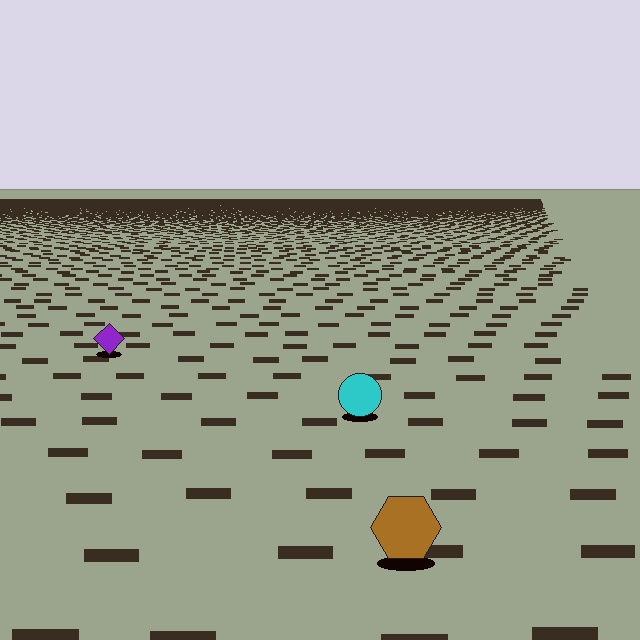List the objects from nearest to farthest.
From nearest to farthest: the brown hexagon, the cyan circle, the purple diamond.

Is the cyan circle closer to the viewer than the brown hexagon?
No. The brown hexagon is closer — you can tell from the texture gradient: the ground texture is coarser near it.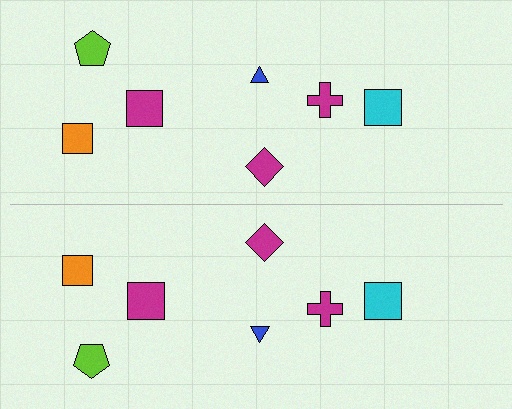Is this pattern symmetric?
Yes, this pattern has bilateral (reflection) symmetry.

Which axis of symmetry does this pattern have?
The pattern has a horizontal axis of symmetry running through the center of the image.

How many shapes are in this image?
There are 14 shapes in this image.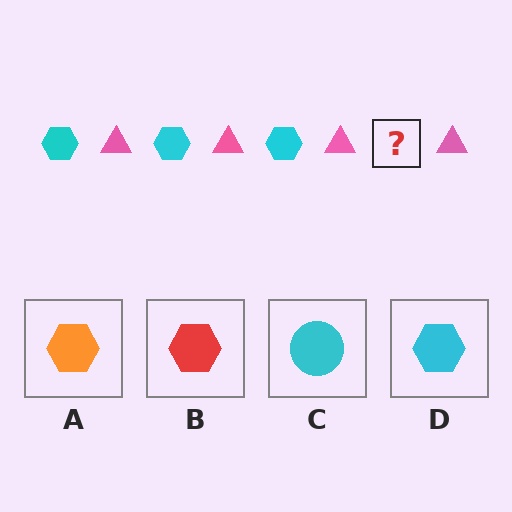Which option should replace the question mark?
Option D.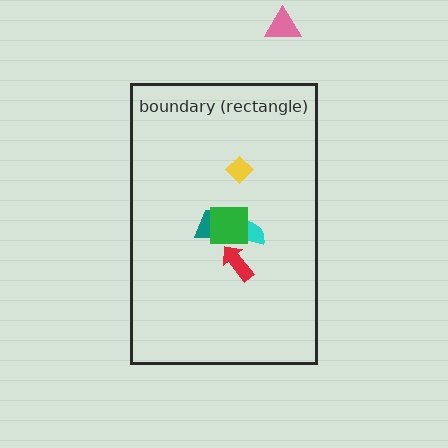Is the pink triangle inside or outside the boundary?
Outside.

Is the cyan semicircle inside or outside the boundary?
Inside.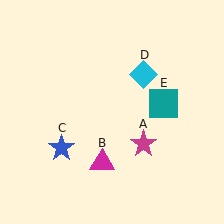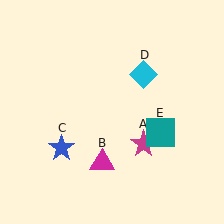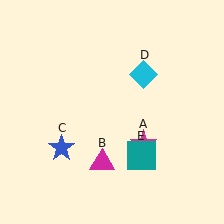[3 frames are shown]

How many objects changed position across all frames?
1 object changed position: teal square (object E).